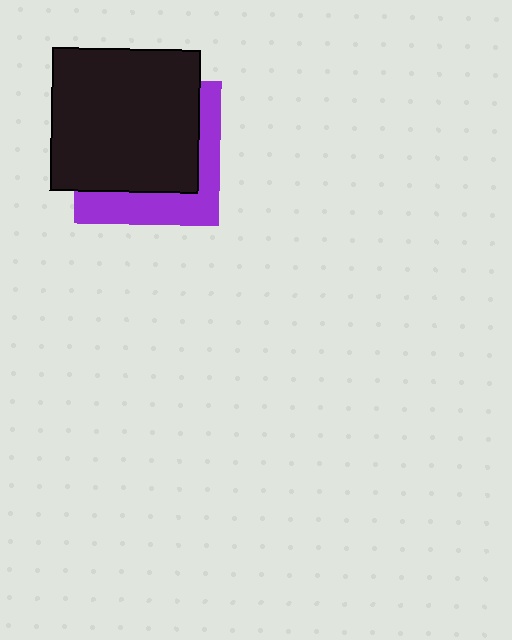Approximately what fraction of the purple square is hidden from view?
Roughly 66% of the purple square is hidden behind the black rectangle.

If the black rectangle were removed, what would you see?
You would see the complete purple square.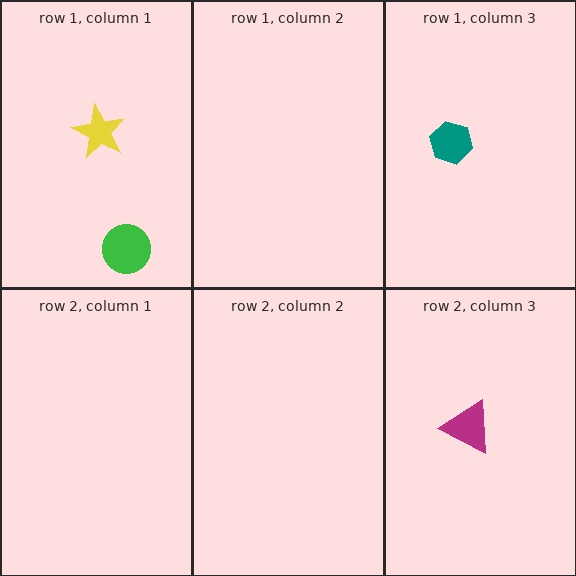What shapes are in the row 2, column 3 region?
The magenta triangle.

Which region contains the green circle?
The row 1, column 1 region.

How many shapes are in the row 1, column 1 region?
2.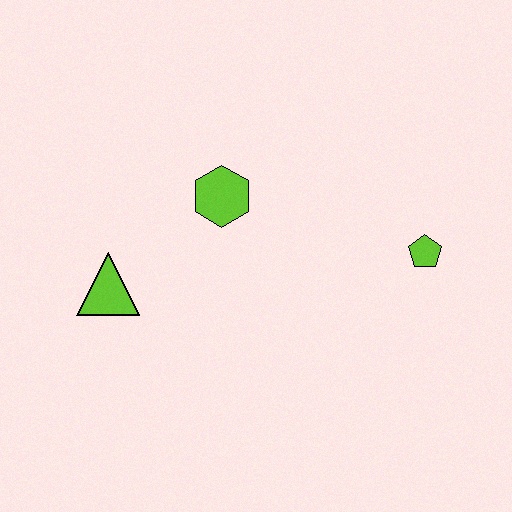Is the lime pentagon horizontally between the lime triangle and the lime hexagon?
No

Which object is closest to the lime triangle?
The lime hexagon is closest to the lime triangle.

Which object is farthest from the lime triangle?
The lime pentagon is farthest from the lime triangle.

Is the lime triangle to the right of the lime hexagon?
No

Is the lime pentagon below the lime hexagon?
Yes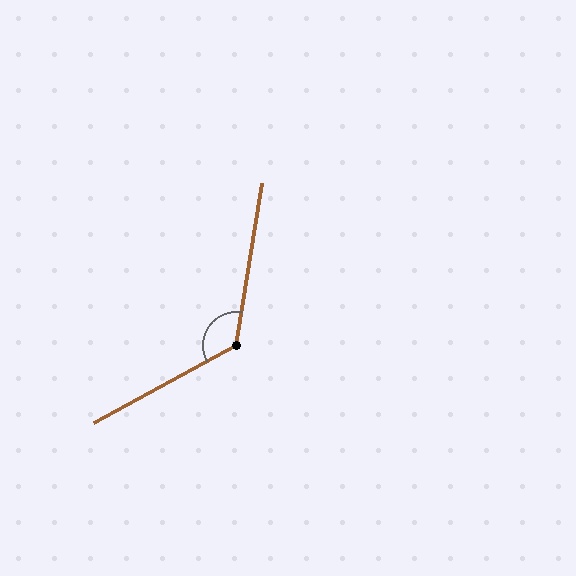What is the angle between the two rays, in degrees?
Approximately 128 degrees.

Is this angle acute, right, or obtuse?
It is obtuse.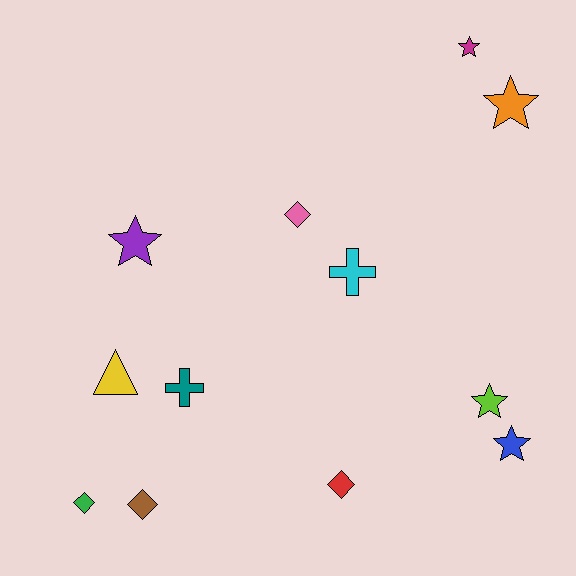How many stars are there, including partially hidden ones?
There are 5 stars.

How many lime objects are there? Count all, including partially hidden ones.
There is 1 lime object.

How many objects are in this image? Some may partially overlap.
There are 12 objects.